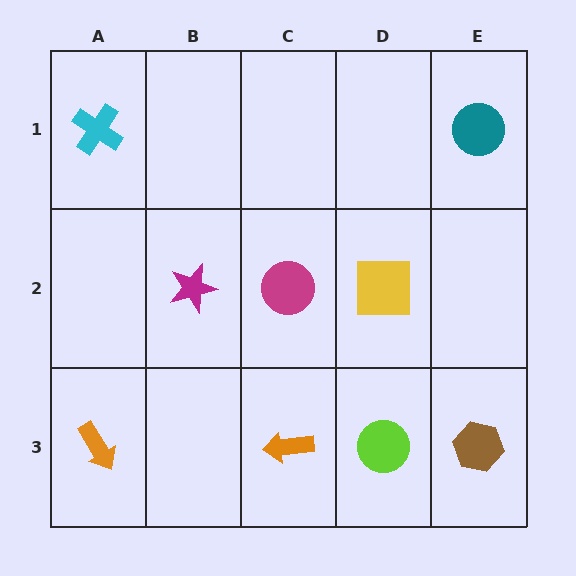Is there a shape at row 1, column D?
No, that cell is empty.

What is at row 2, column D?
A yellow square.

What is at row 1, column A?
A cyan cross.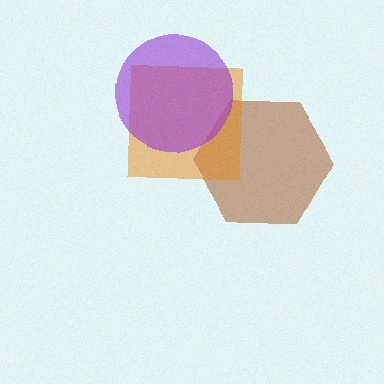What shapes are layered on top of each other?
The layered shapes are: a brown hexagon, an orange square, a purple circle.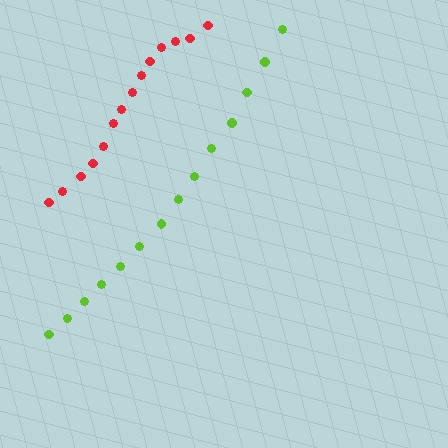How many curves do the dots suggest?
There are 2 distinct paths.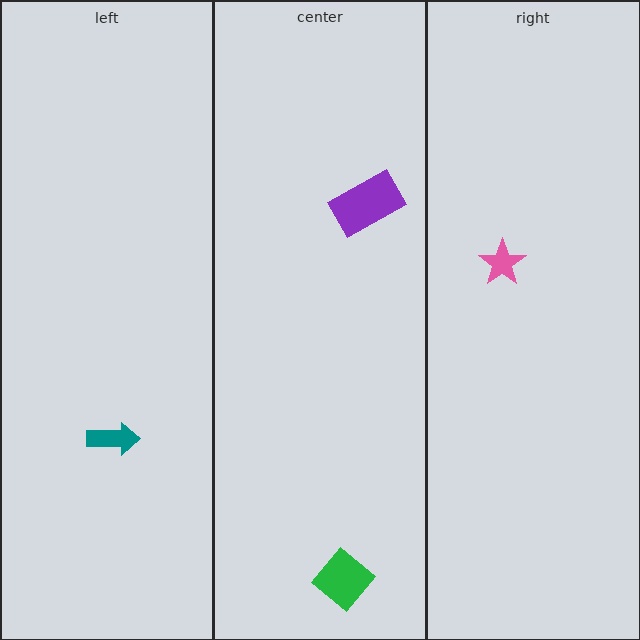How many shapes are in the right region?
1.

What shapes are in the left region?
The teal arrow.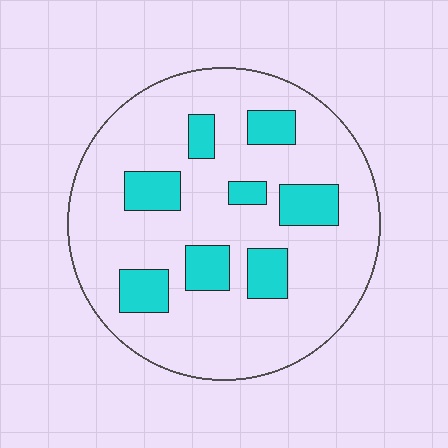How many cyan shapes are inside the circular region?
8.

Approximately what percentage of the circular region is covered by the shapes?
Approximately 20%.